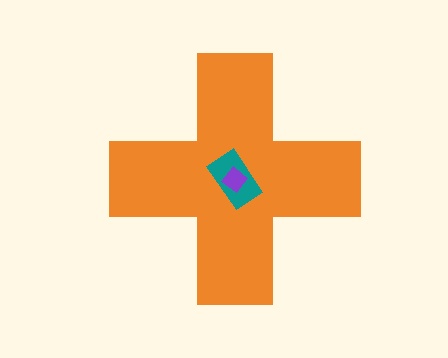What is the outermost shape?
The orange cross.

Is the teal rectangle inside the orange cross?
Yes.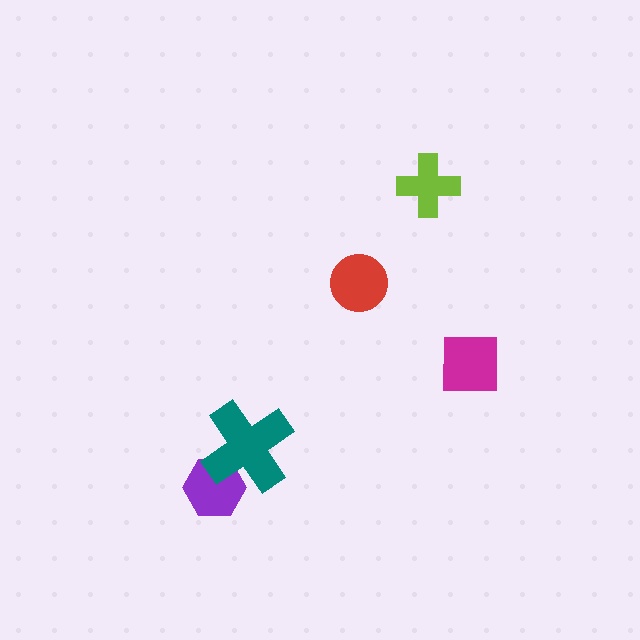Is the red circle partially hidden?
No, no other shape covers it.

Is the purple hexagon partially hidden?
Yes, it is partially covered by another shape.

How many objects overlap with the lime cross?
0 objects overlap with the lime cross.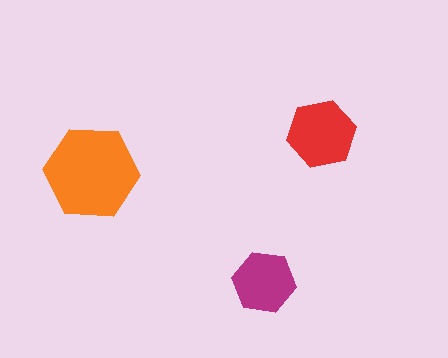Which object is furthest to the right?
The red hexagon is rightmost.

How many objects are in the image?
There are 3 objects in the image.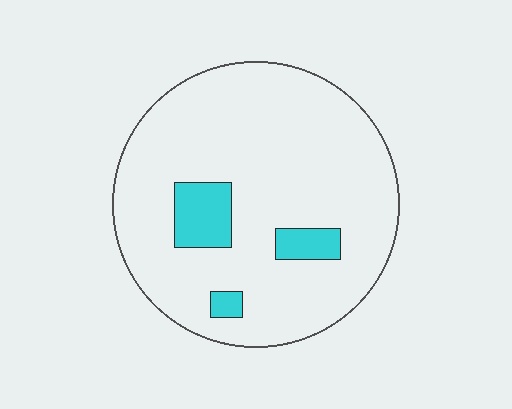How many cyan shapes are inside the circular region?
3.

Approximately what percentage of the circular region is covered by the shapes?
Approximately 10%.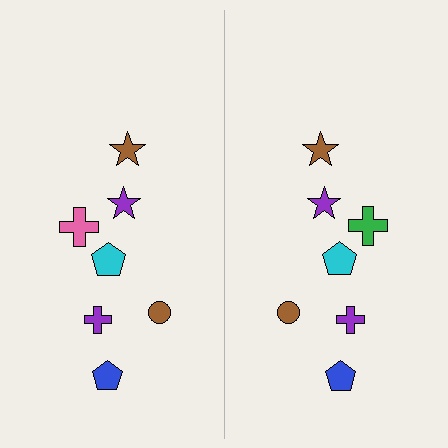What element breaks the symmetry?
The green cross on the right side breaks the symmetry — its mirror counterpart is pink.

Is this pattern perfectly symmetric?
No, the pattern is not perfectly symmetric. The green cross on the right side breaks the symmetry — its mirror counterpart is pink.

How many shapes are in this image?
There are 14 shapes in this image.